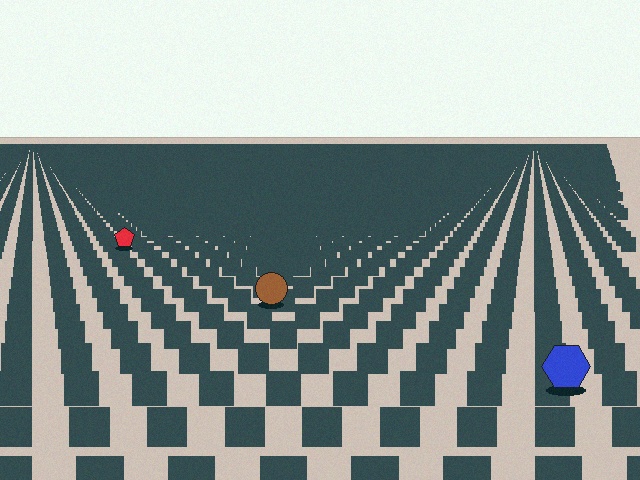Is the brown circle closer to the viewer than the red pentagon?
Yes. The brown circle is closer — you can tell from the texture gradient: the ground texture is coarser near it.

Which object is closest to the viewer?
The blue hexagon is closest. The texture marks near it are larger and more spread out.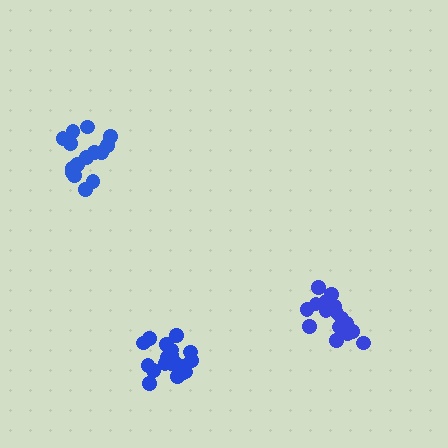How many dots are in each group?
Group 1: 20 dots, Group 2: 15 dots, Group 3: 17 dots (52 total).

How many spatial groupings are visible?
There are 3 spatial groupings.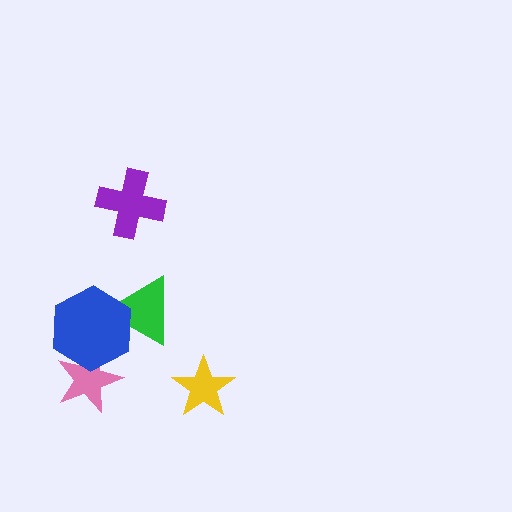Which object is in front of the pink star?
The blue hexagon is in front of the pink star.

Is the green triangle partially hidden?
Yes, it is partially covered by another shape.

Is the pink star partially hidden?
Yes, it is partially covered by another shape.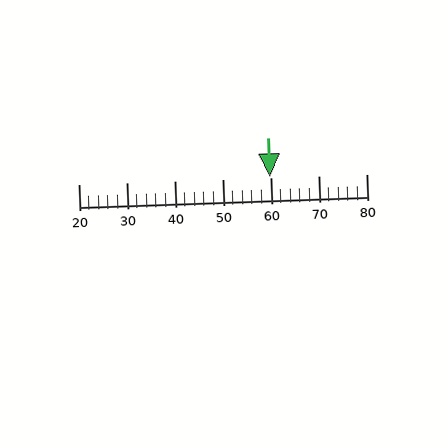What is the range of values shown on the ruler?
The ruler shows values from 20 to 80.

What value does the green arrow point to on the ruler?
The green arrow points to approximately 60.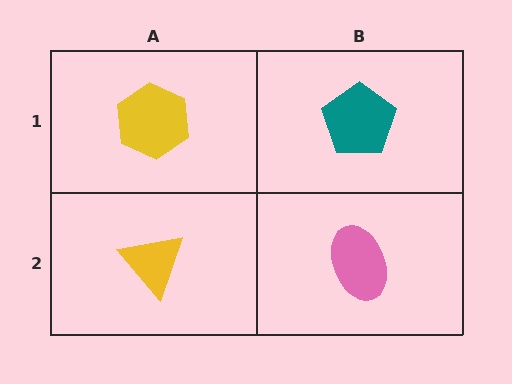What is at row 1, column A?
A yellow hexagon.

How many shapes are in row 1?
2 shapes.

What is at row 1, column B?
A teal pentagon.